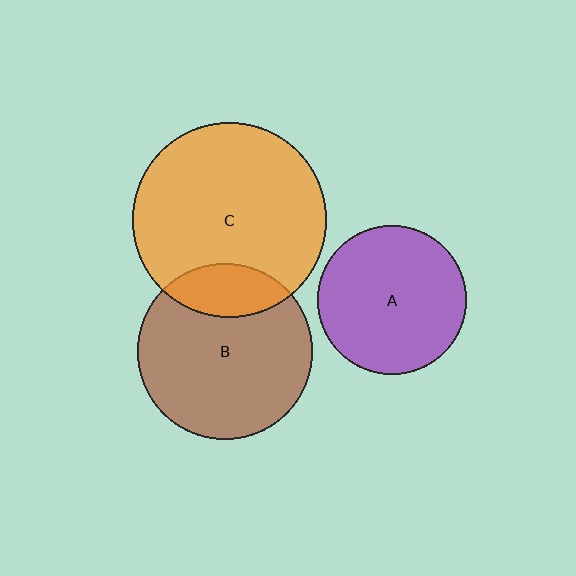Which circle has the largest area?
Circle C (orange).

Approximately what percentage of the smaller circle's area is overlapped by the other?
Approximately 20%.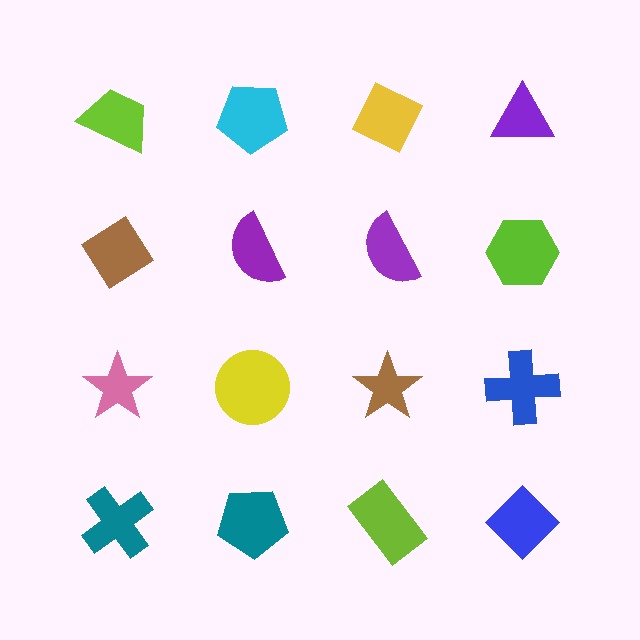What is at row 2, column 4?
A lime hexagon.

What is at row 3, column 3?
A brown star.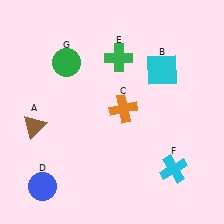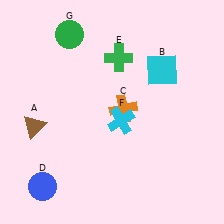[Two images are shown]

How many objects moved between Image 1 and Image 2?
2 objects moved between the two images.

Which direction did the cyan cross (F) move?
The cyan cross (F) moved left.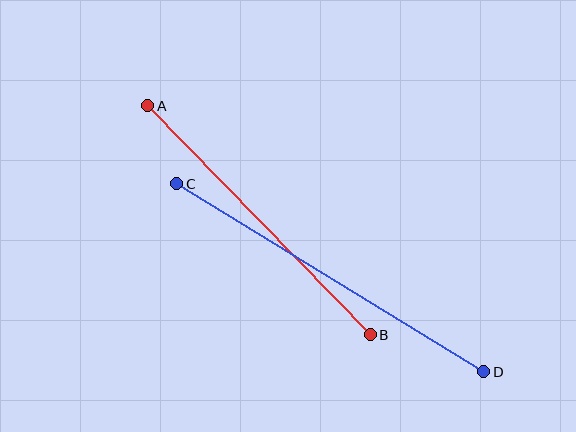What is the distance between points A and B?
The distance is approximately 319 pixels.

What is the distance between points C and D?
The distance is approximately 360 pixels.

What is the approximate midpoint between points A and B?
The midpoint is at approximately (259, 220) pixels.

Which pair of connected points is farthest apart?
Points C and D are farthest apart.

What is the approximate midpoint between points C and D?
The midpoint is at approximately (330, 278) pixels.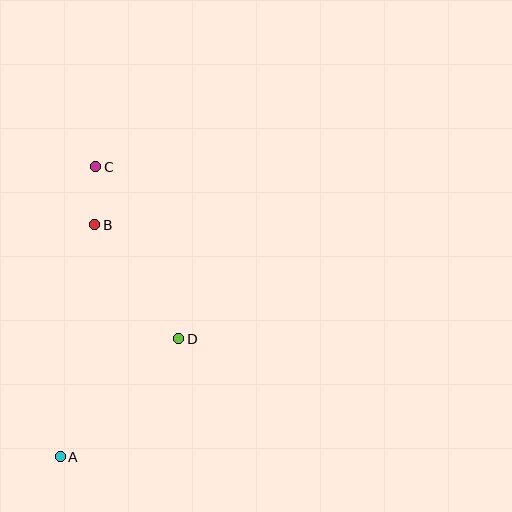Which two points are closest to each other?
Points B and C are closest to each other.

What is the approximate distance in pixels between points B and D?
The distance between B and D is approximately 142 pixels.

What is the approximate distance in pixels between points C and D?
The distance between C and D is approximately 191 pixels.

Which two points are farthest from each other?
Points A and C are farthest from each other.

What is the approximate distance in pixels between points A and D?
The distance between A and D is approximately 167 pixels.